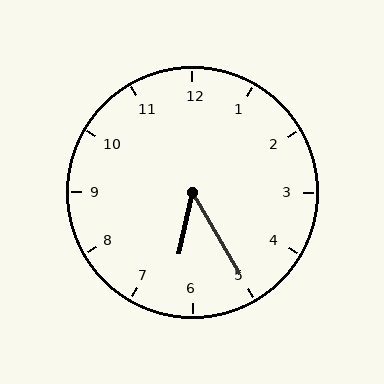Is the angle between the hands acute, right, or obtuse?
It is acute.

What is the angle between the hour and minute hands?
Approximately 42 degrees.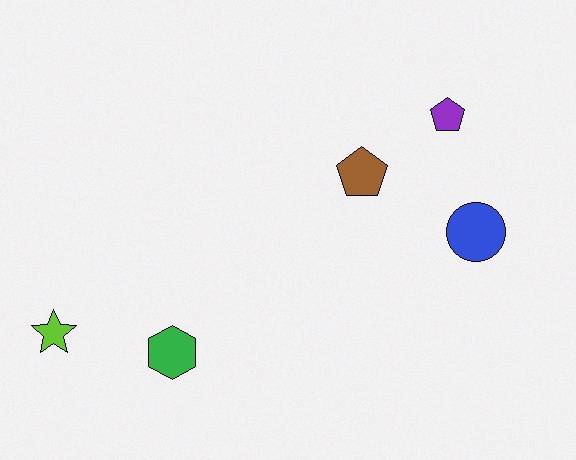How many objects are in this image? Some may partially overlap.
There are 5 objects.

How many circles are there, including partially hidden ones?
There is 1 circle.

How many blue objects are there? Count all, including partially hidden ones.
There is 1 blue object.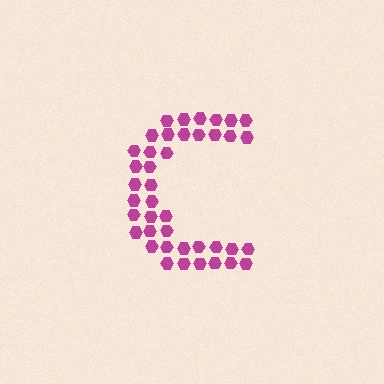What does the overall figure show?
The overall figure shows the letter C.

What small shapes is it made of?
It is made of small hexagons.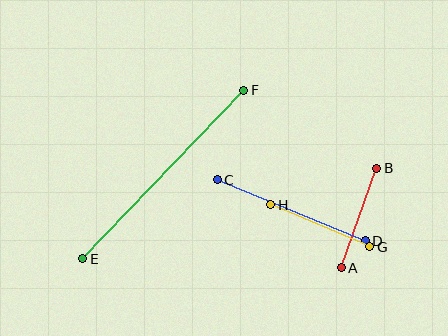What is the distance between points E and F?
The distance is approximately 233 pixels.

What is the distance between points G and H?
The distance is approximately 107 pixels.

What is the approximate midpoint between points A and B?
The midpoint is at approximately (359, 218) pixels.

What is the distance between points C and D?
The distance is approximately 160 pixels.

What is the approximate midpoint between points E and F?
The midpoint is at approximately (163, 175) pixels.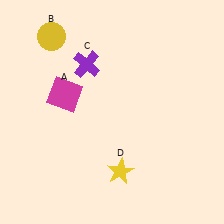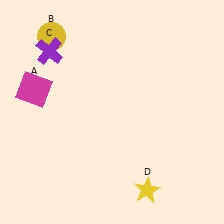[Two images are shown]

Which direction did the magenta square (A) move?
The magenta square (A) moved left.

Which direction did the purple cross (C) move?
The purple cross (C) moved left.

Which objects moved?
The objects that moved are: the magenta square (A), the purple cross (C), the yellow star (D).